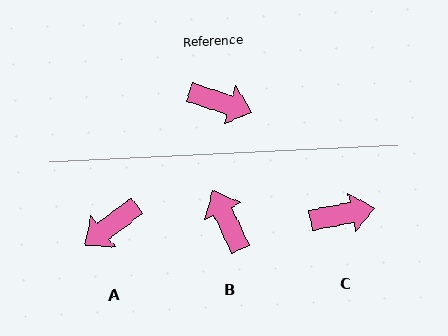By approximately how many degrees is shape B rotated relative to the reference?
Approximately 132 degrees counter-clockwise.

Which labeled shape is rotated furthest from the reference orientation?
B, about 132 degrees away.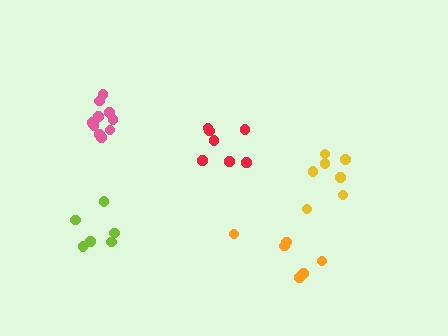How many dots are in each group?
Group 1: 6 dots, Group 2: 7 dots, Group 3: 11 dots, Group 4: 7 dots, Group 5: 6 dots (37 total).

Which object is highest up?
The pink cluster is topmost.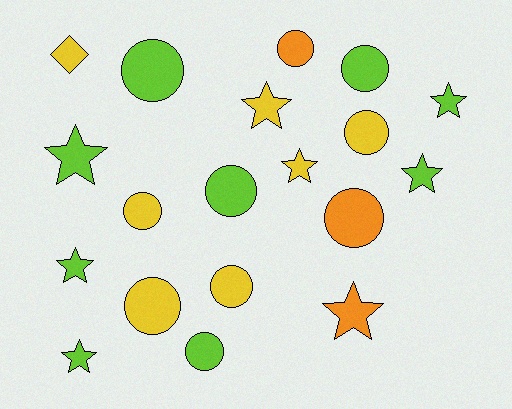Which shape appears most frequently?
Circle, with 10 objects.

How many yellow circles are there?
There are 4 yellow circles.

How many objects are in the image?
There are 19 objects.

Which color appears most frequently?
Lime, with 9 objects.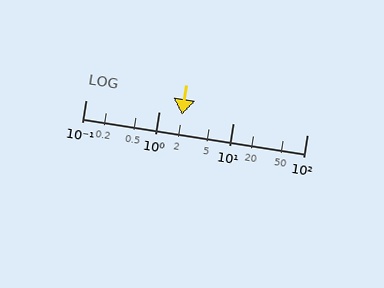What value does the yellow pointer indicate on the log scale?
The pointer indicates approximately 2.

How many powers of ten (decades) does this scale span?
The scale spans 3 decades, from 0.1 to 100.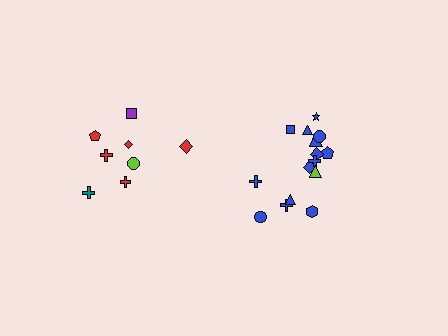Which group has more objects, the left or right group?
The right group.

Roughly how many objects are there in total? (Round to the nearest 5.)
Roughly 25 objects in total.